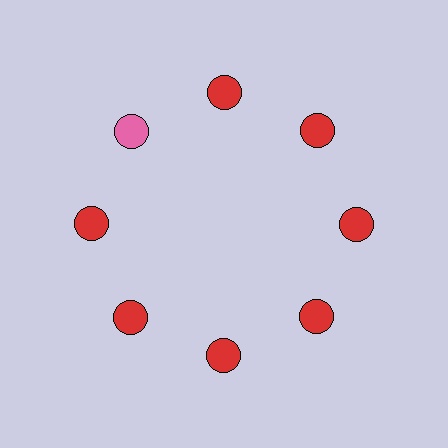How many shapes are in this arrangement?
There are 8 shapes arranged in a ring pattern.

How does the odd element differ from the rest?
It has a different color: pink instead of red.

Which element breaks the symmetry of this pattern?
The pink circle at roughly the 10 o'clock position breaks the symmetry. All other shapes are red circles.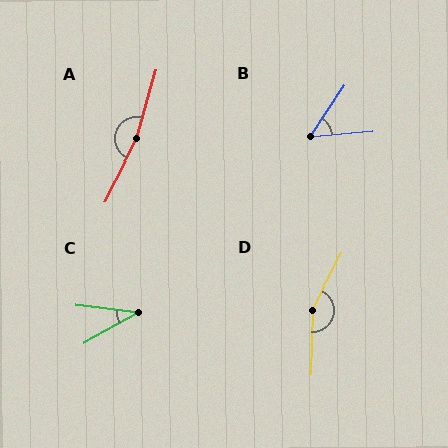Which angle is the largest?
A, at approximately 168 degrees.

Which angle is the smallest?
C, at approximately 36 degrees.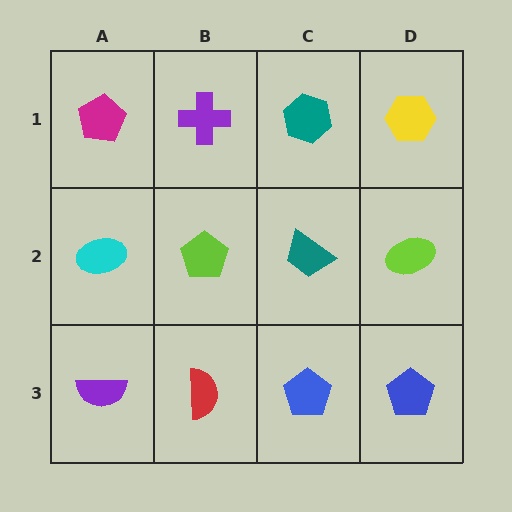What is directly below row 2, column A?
A purple semicircle.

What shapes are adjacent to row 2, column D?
A yellow hexagon (row 1, column D), a blue pentagon (row 3, column D), a teal trapezoid (row 2, column C).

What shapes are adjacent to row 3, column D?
A lime ellipse (row 2, column D), a blue pentagon (row 3, column C).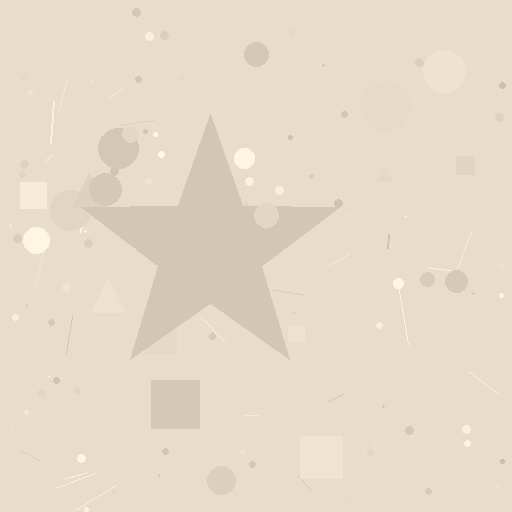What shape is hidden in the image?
A star is hidden in the image.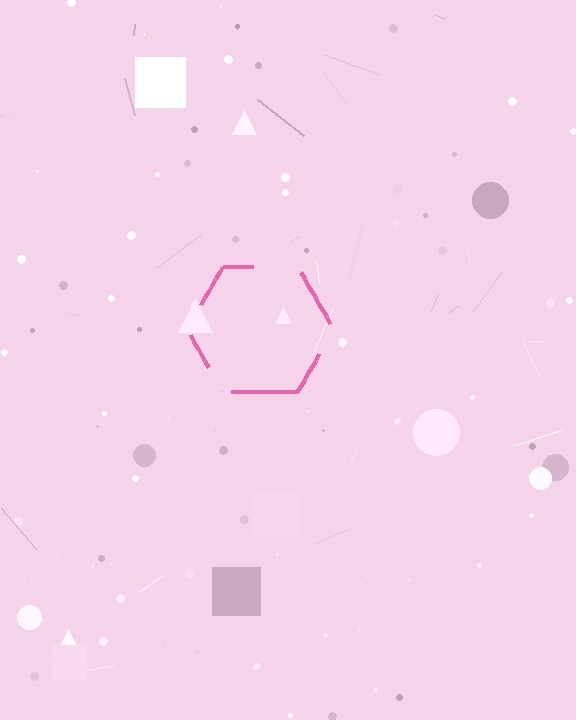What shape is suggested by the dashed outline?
The dashed outline suggests a hexagon.